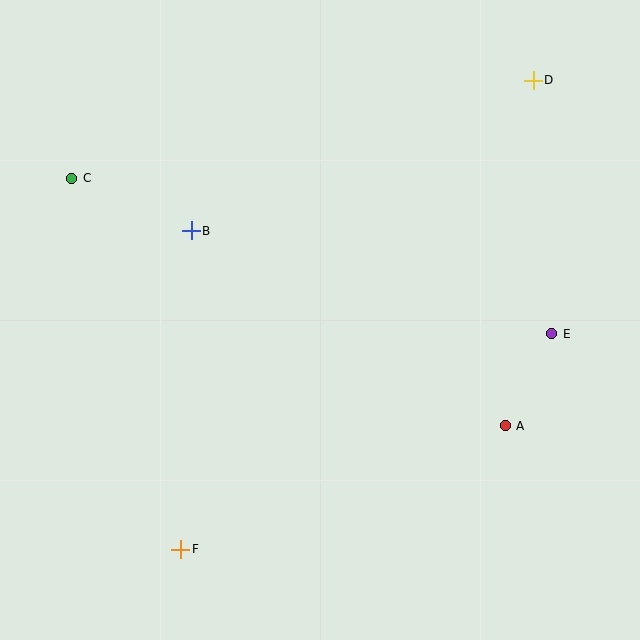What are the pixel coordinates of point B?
Point B is at (191, 231).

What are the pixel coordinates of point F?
Point F is at (181, 549).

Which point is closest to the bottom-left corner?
Point F is closest to the bottom-left corner.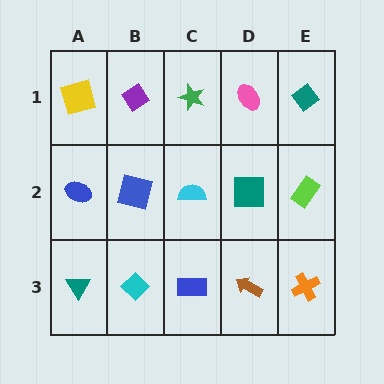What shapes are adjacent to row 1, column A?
A blue ellipse (row 2, column A), a purple diamond (row 1, column B).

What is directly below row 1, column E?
A lime rectangle.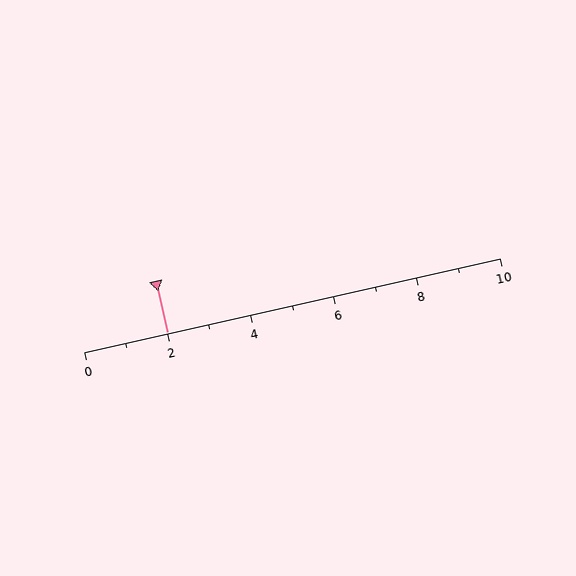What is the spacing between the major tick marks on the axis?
The major ticks are spaced 2 apart.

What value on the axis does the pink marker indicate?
The marker indicates approximately 2.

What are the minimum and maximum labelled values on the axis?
The axis runs from 0 to 10.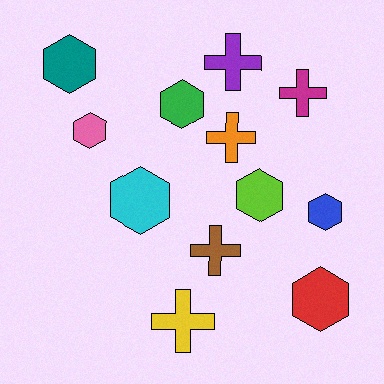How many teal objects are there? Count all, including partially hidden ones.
There is 1 teal object.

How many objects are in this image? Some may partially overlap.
There are 12 objects.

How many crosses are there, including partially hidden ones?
There are 5 crosses.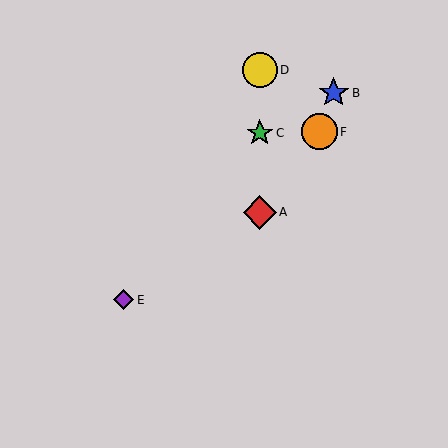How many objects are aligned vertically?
3 objects (A, C, D) are aligned vertically.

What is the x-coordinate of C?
Object C is at x≈260.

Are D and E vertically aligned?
No, D is at x≈260 and E is at x≈124.